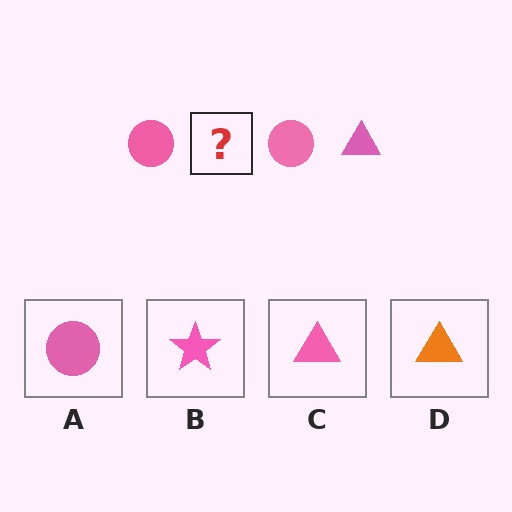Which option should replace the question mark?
Option C.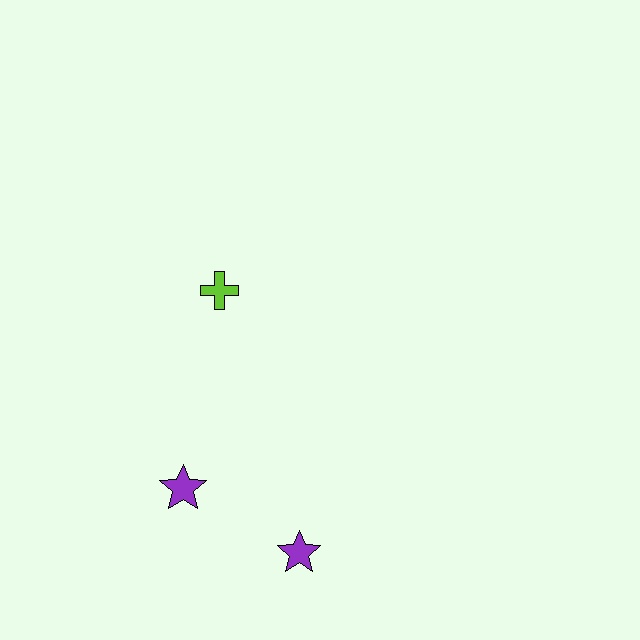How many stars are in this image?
There are 2 stars.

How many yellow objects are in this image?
There are no yellow objects.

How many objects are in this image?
There are 3 objects.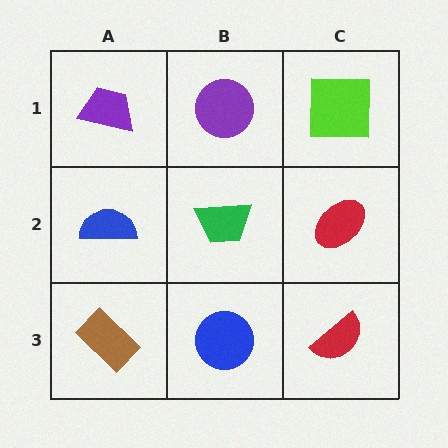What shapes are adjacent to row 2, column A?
A purple trapezoid (row 1, column A), a brown rectangle (row 3, column A), a green trapezoid (row 2, column B).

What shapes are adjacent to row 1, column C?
A red ellipse (row 2, column C), a purple circle (row 1, column B).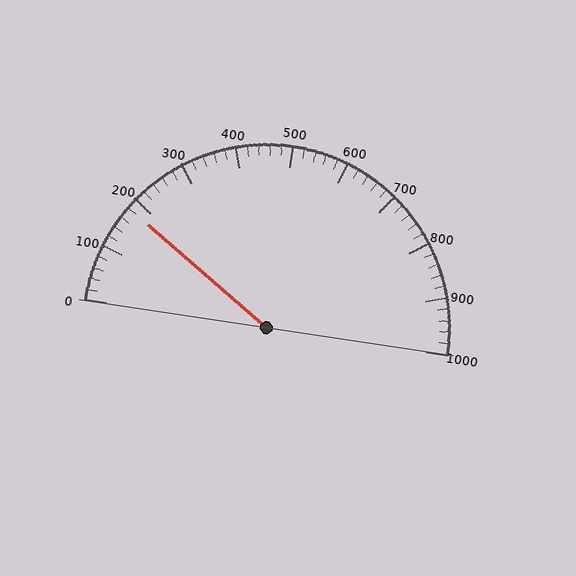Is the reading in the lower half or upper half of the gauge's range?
The reading is in the lower half of the range (0 to 1000).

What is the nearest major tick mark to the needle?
The nearest major tick mark is 200.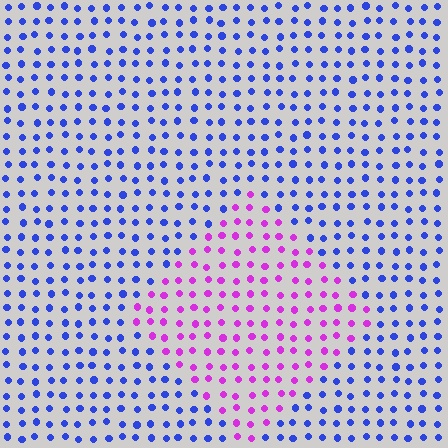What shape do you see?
I see a diamond.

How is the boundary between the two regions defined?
The boundary is defined purely by a slight shift in hue (about 65 degrees). Spacing, size, and orientation are identical on both sides.